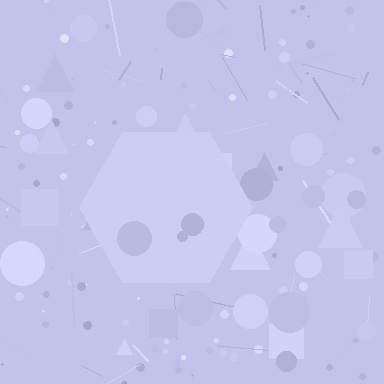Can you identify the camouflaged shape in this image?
The camouflaged shape is a hexagon.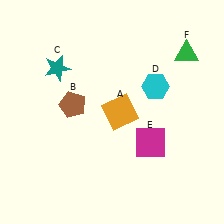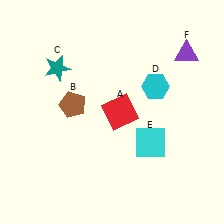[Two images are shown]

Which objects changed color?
A changed from orange to red. E changed from magenta to cyan. F changed from green to purple.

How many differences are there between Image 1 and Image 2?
There are 3 differences between the two images.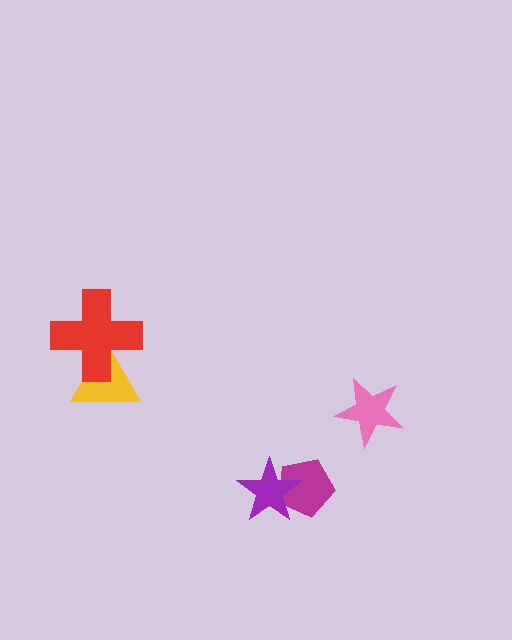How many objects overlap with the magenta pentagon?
1 object overlaps with the magenta pentagon.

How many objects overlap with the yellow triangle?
1 object overlaps with the yellow triangle.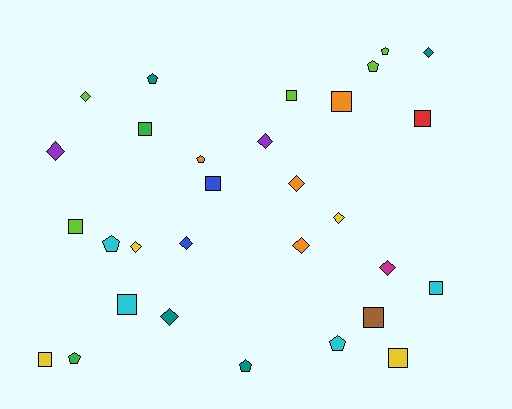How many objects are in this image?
There are 30 objects.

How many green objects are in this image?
There are 2 green objects.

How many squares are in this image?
There are 11 squares.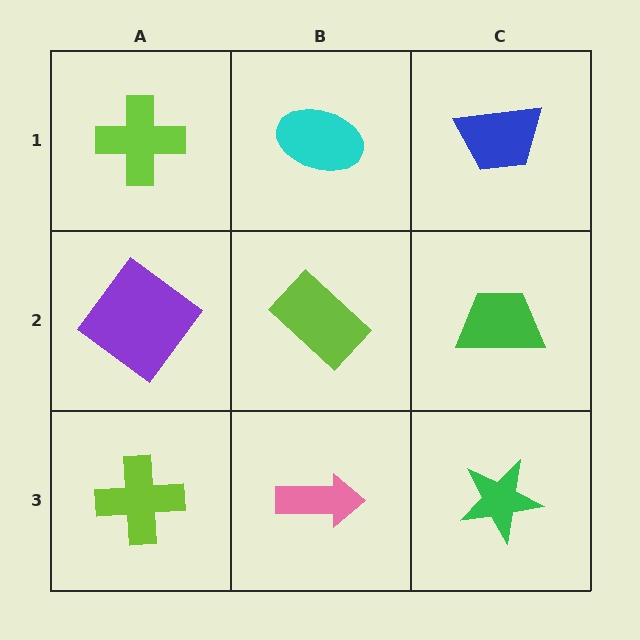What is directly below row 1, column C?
A green trapezoid.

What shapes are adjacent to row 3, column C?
A green trapezoid (row 2, column C), a pink arrow (row 3, column B).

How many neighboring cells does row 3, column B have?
3.